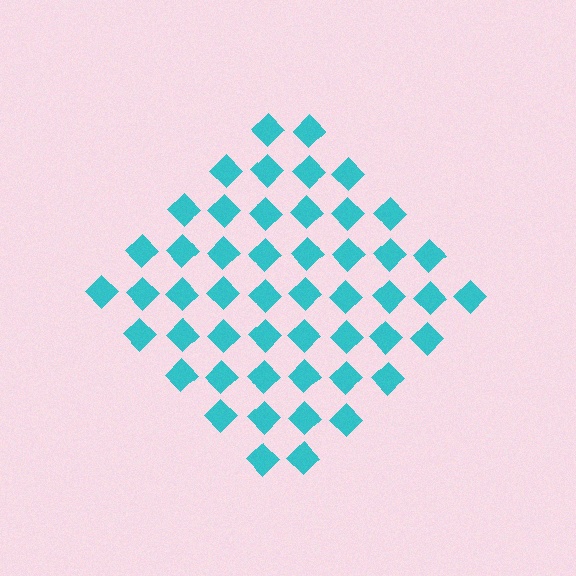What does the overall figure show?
The overall figure shows a diamond.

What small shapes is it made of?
It is made of small diamonds.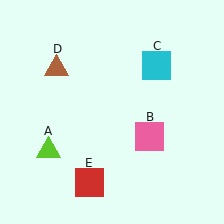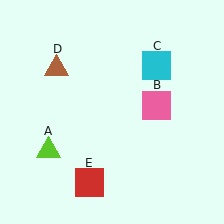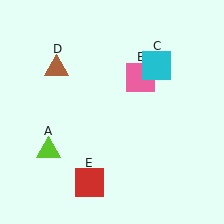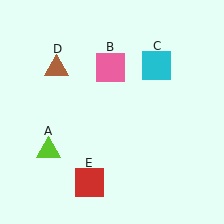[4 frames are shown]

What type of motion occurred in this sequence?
The pink square (object B) rotated counterclockwise around the center of the scene.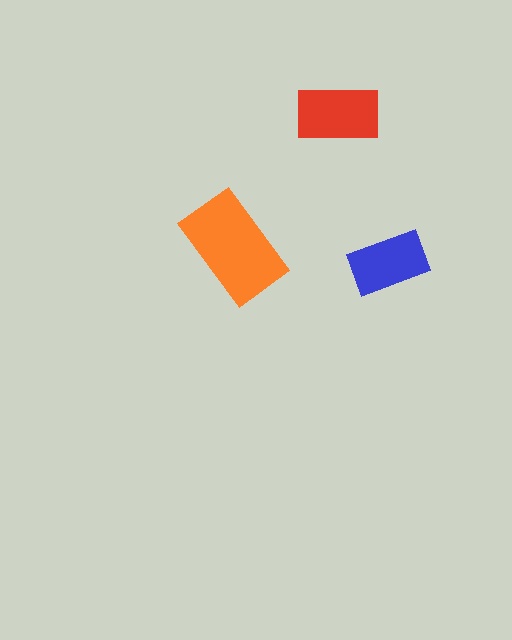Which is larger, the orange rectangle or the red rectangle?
The orange one.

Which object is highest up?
The red rectangle is topmost.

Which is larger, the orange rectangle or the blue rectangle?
The orange one.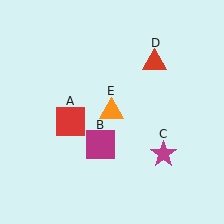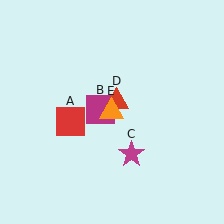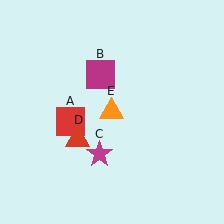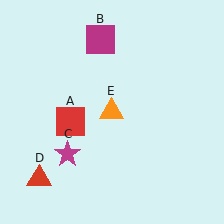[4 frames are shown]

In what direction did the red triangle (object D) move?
The red triangle (object D) moved down and to the left.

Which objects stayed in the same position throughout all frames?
Red square (object A) and orange triangle (object E) remained stationary.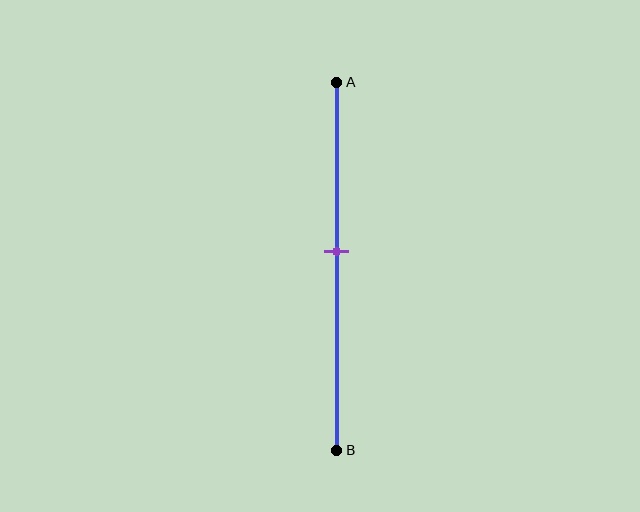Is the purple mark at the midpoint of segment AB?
No, the mark is at about 45% from A, not at the 50% midpoint.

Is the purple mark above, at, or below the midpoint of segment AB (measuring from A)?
The purple mark is above the midpoint of segment AB.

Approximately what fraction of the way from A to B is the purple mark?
The purple mark is approximately 45% of the way from A to B.